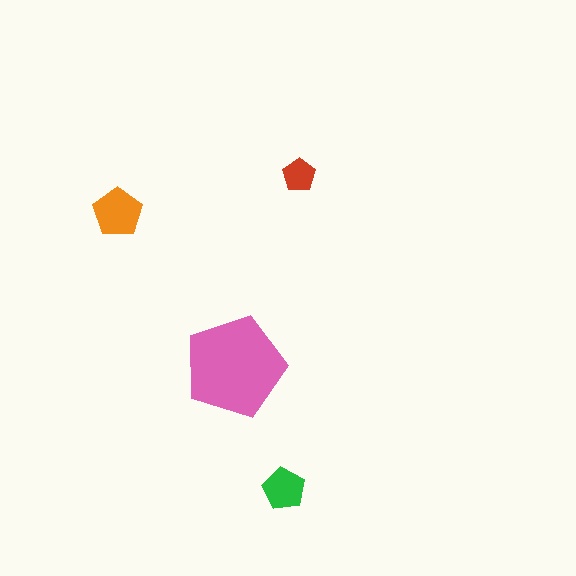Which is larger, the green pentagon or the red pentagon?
The green one.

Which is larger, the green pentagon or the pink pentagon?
The pink one.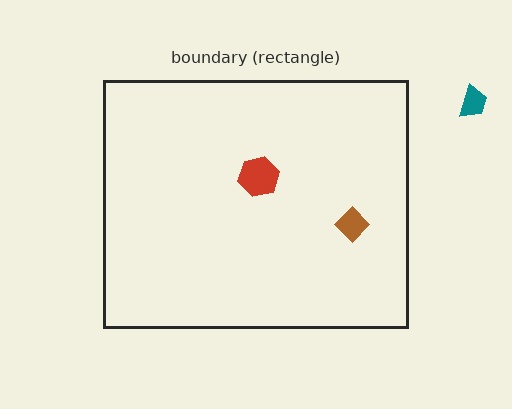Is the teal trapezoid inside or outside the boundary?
Outside.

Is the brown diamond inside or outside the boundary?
Inside.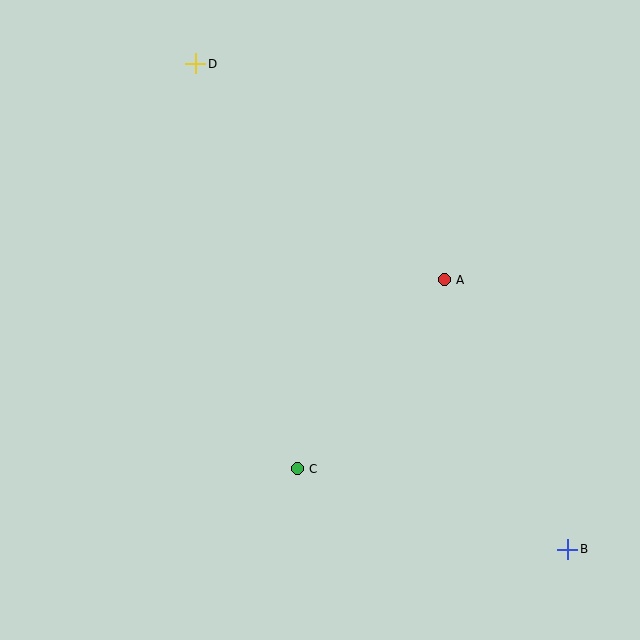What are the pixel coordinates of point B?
Point B is at (568, 549).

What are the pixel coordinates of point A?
Point A is at (444, 280).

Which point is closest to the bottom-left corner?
Point C is closest to the bottom-left corner.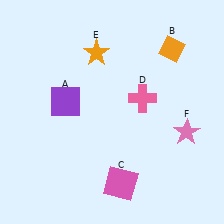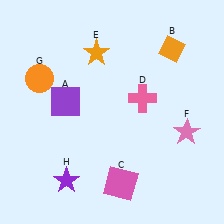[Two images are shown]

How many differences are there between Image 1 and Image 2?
There are 2 differences between the two images.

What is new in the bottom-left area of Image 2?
A purple star (H) was added in the bottom-left area of Image 2.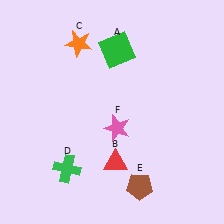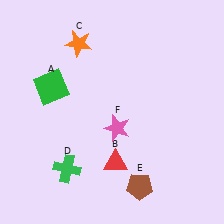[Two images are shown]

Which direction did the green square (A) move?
The green square (A) moved left.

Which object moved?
The green square (A) moved left.